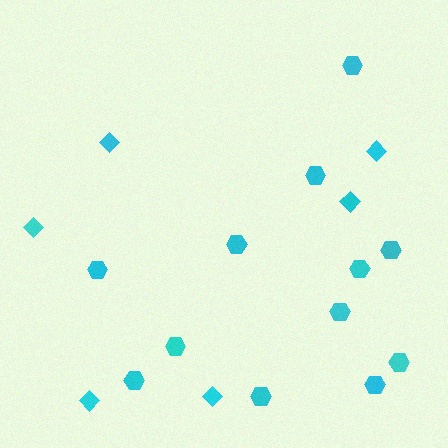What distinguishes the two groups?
There are 2 groups: one group of hexagons (12) and one group of diamonds (6).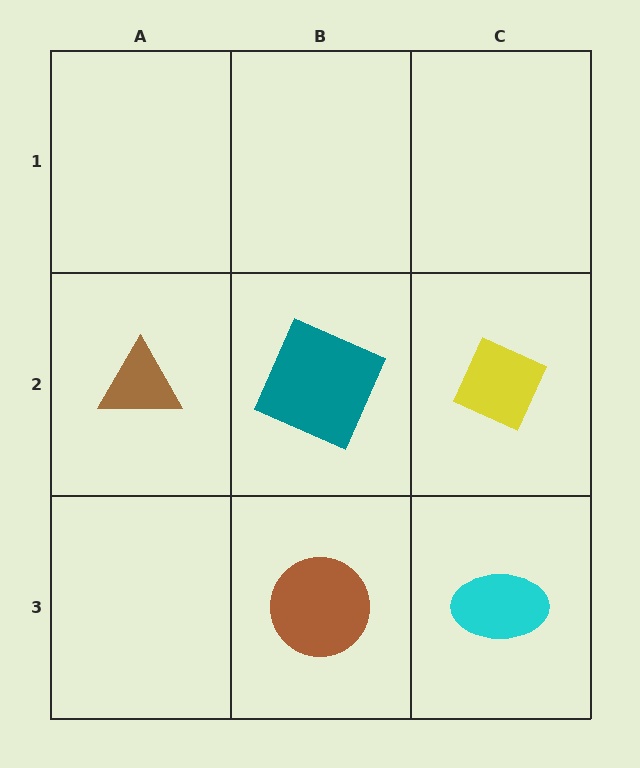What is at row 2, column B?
A teal square.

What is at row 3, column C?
A cyan ellipse.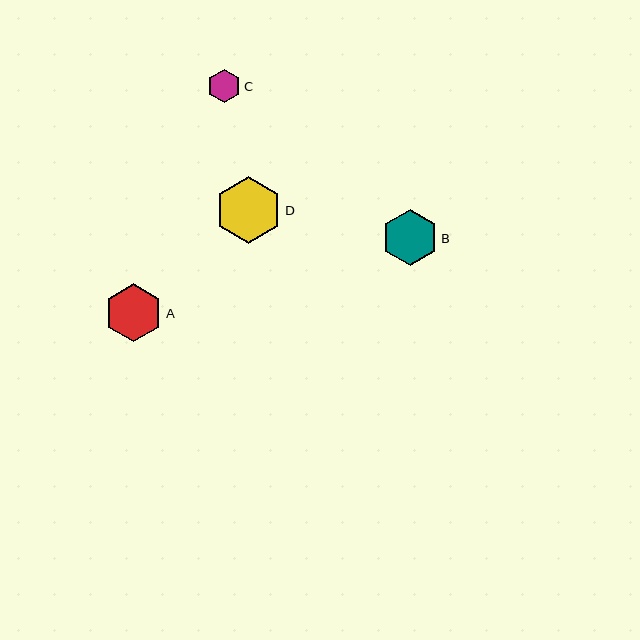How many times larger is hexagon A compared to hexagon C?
Hexagon A is approximately 1.7 times the size of hexagon C.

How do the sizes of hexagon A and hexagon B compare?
Hexagon A and hexagon B are approximately the same size.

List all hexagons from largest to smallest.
From largest to smallest: D, A, B, C.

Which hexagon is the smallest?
Hexagon C is the smallest with a size of approximately 34 pixels.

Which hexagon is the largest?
Hexagon D is the largest with a size of approximately 67 pixels.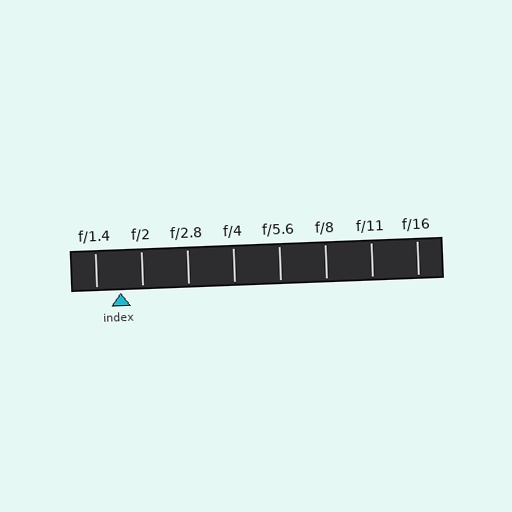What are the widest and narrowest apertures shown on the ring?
The widest aperture shown is f/1.4 and the narrowest is f/16.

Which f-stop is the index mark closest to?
The index mark is closest to f/2.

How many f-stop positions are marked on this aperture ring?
There are 8 f-stop positions marked.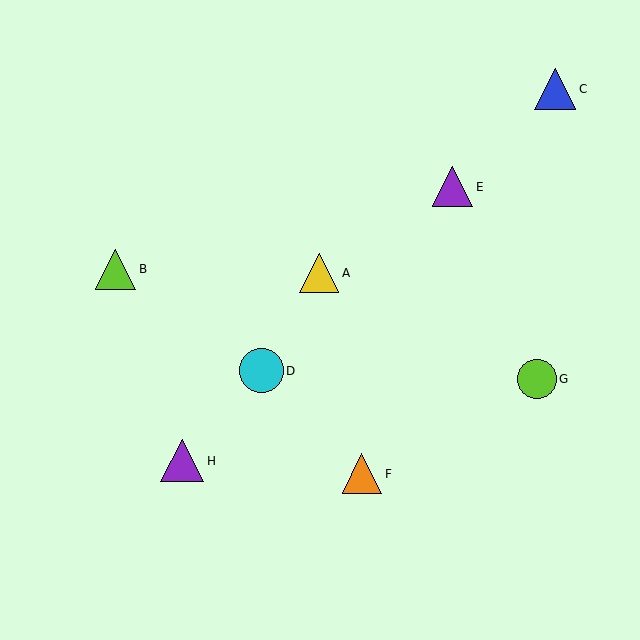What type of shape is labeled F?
Shape F is an orange triangle.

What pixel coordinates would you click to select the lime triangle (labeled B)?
Click at (116, 269) to select the lime triangle B.